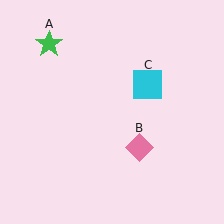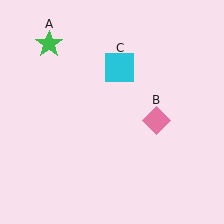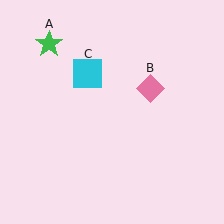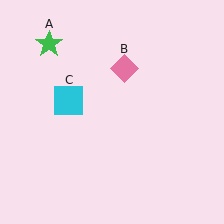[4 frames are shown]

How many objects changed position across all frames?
2 objects changed position: pink diamond (object B), cyan square (object C).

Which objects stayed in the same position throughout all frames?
Green star (object A) remained stationary.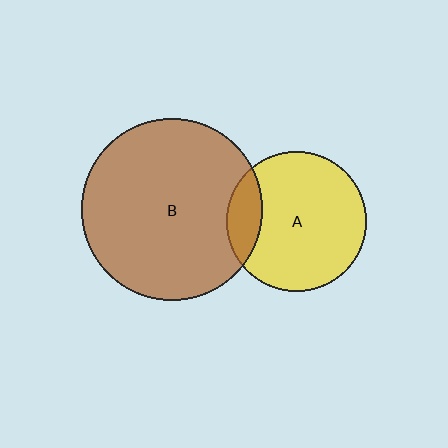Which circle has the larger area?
Circle B (brown).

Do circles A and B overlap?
Yes.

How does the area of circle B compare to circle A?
Approximately 1.7 times.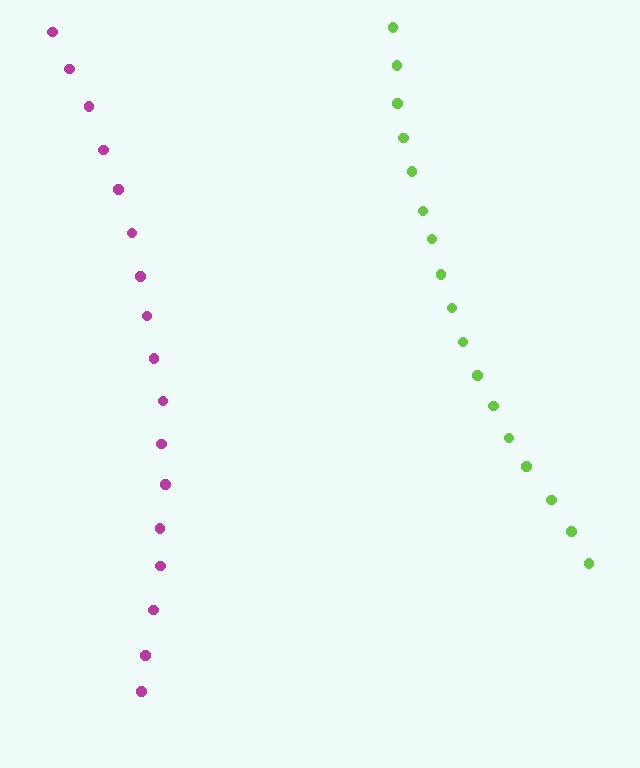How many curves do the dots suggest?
There are 2 distinct paths.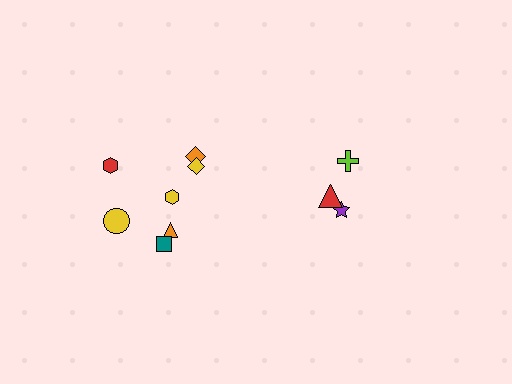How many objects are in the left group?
There are 7 objects.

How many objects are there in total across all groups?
There are 10 objects.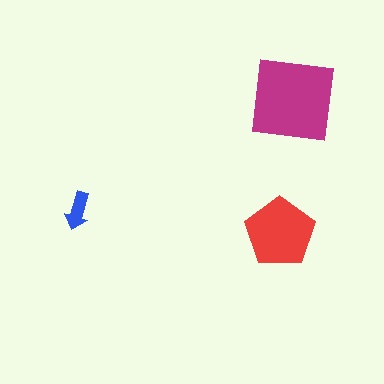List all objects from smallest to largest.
The blue arrow, the red pentagon, the magenta square.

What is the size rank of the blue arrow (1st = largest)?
3rd.